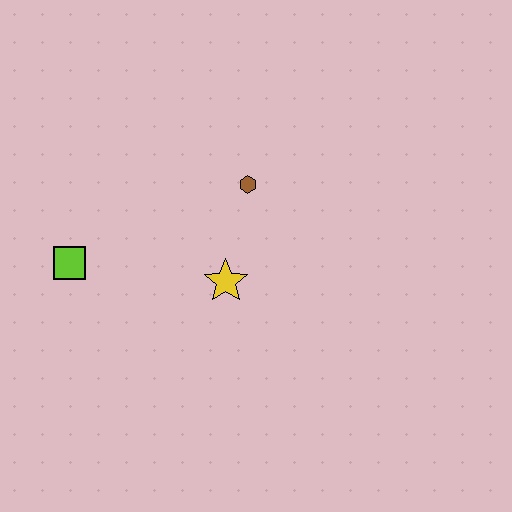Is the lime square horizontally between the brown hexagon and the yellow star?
No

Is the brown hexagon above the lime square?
Yes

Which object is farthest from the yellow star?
The lime square is farthest from the yellow star.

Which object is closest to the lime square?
The yellow star is closest to the lime square.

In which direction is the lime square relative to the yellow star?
The lime square is to the left of the yellow star.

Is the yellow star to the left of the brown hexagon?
Yes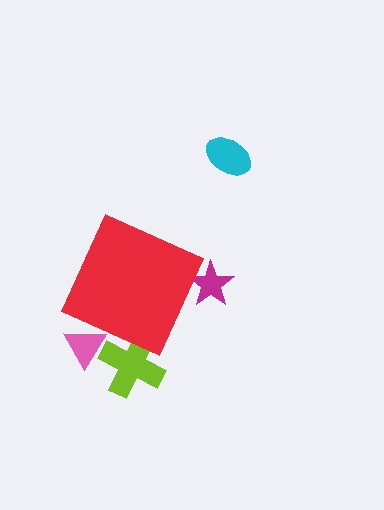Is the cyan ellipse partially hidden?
No, the cyan ellipse is fully visible.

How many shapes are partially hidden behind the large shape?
3 shapes are partially hidden.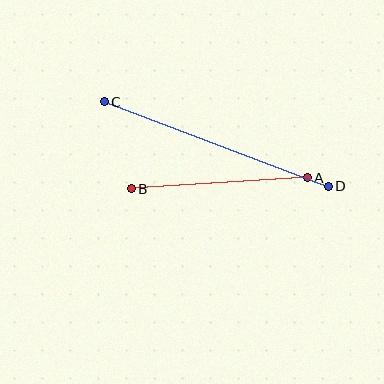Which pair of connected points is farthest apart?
Points C and D are farthest apart.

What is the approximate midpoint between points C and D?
The midpoint is at approximately (216, 144) pixels.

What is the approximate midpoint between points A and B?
The midpoint is at approximately (219, 183) pixels.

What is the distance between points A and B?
The distance is approximately 177 pixels.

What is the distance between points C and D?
The distance is approximately 239 pixels.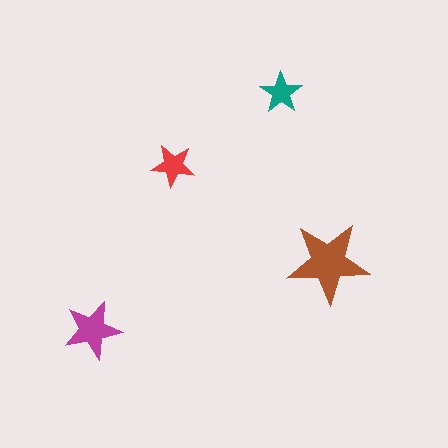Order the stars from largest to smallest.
the brown one, the magenta one, the red one, the teal one.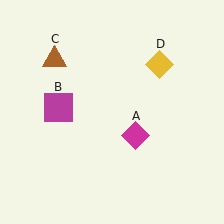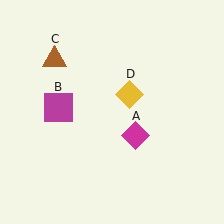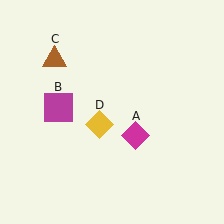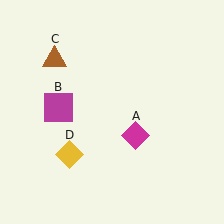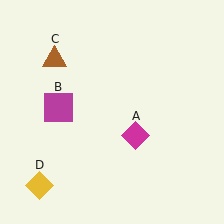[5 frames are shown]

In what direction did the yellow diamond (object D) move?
The yellow diamond (object D) moved down and to the left.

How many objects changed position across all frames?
1 object changed position: yellow diamond (object D).